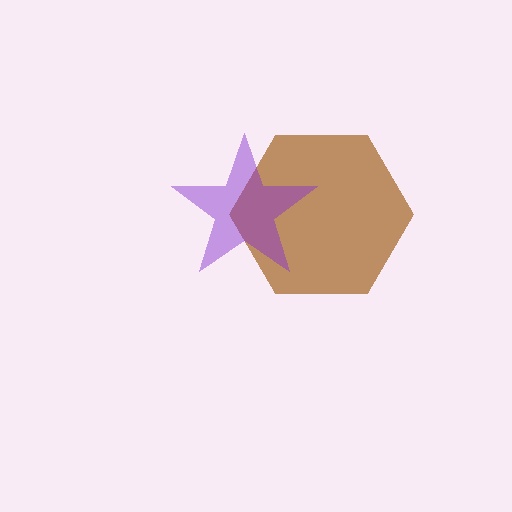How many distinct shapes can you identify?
There are 2 distinct shapes: a brown hexagon, a purple star.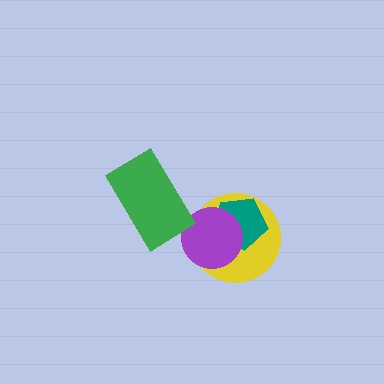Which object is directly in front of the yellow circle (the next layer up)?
The teal pentagon is directly in front of the yellow circle.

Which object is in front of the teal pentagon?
The purple circle is in front of the teal pentagon.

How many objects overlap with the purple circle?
2 objects overlap with the purple circle.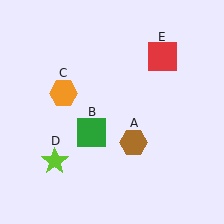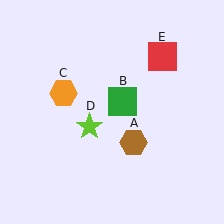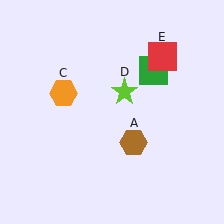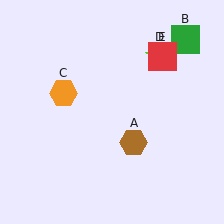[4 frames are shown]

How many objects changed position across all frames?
2 objects changed position: green square (object B), lime star (object D).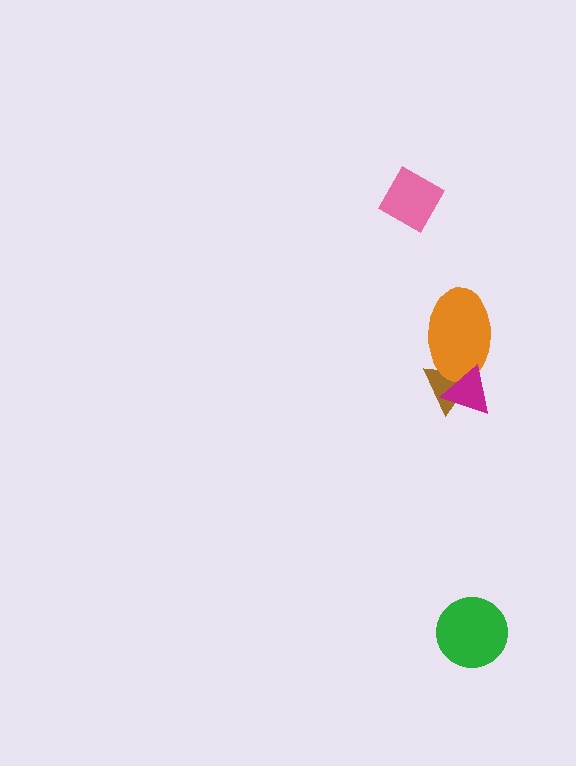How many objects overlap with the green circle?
0 objects overlap with the green circle.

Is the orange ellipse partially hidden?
Yes, it is partially covered by another shape.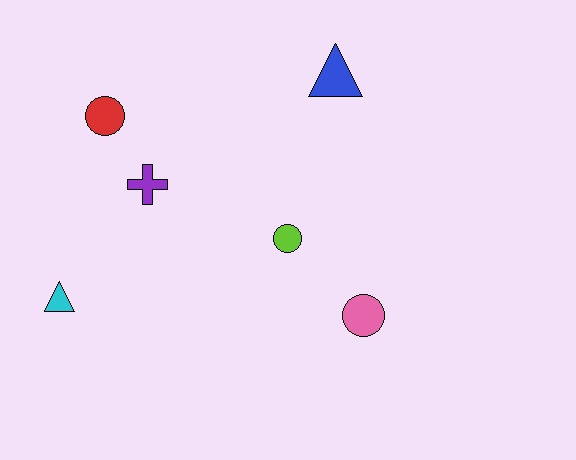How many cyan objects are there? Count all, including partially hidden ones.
There is 1 cyan object.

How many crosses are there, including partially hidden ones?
There is 1 cross.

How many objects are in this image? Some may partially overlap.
There are 6 objects.